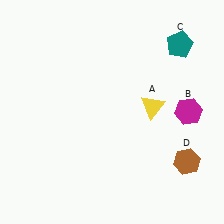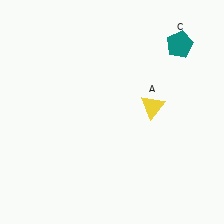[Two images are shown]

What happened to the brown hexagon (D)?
The brown hexagon (D) was removed in Image 2. It was in the bottom-right area of Image 1.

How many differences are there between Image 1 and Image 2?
There are 2 differences between the two images.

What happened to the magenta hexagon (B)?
The magenta hexagon (B) was removed in Image 2. It was in the top-right area of Image 1.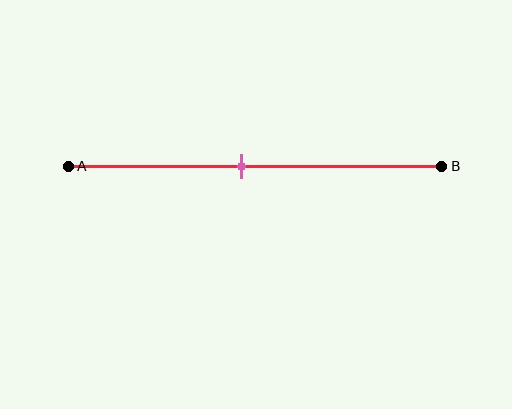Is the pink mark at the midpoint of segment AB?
No, the mark is at about 45% from A, not at the 50% midpoint.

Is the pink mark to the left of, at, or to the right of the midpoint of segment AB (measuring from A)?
The pink mark is to the left of the midpoint of segment AB.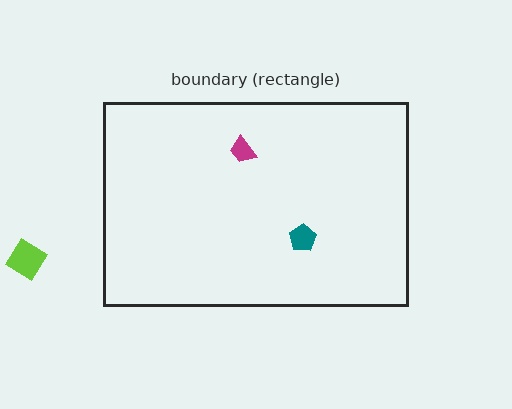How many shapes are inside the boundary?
2 inside, 1 outside.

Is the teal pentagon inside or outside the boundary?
Inside.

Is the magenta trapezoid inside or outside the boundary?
Inside.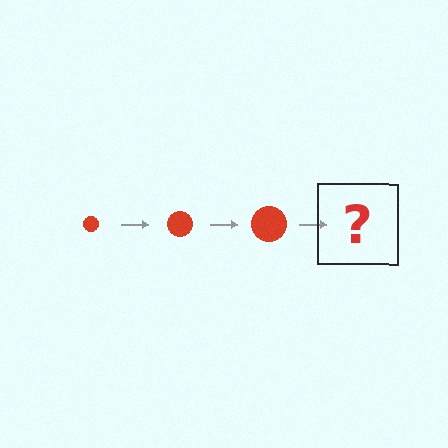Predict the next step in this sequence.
The next step is a red circle, larger than the previous one.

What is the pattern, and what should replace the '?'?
The pattern is that the circle gets progressively larger each step. The '?' should be a red circle, larger than the previous one.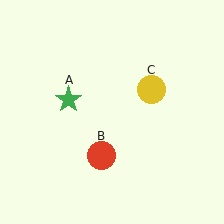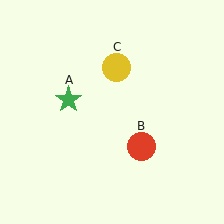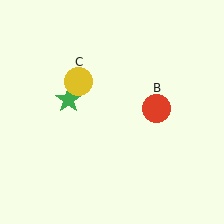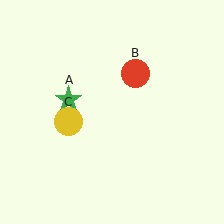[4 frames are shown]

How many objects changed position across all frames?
2 objects changed position: red circle (object B), yellow circle (object C).